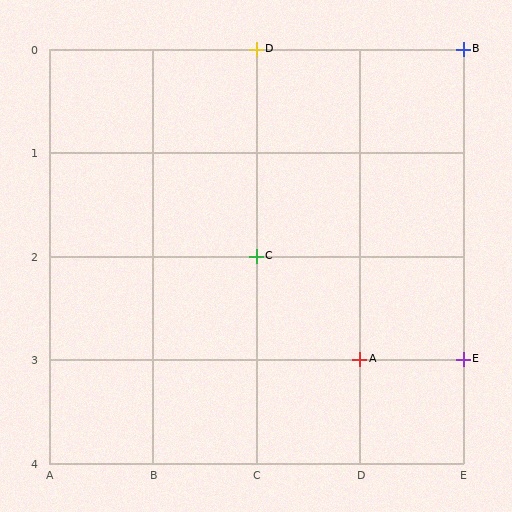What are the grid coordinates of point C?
Point C is at grid coordinates (C, 2).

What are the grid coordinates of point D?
Point D is at grid coordinates (C, 0).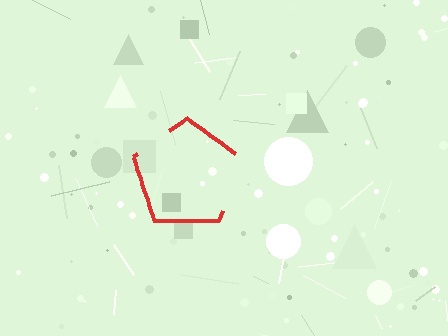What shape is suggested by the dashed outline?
The dashed outline suggests a pentagon.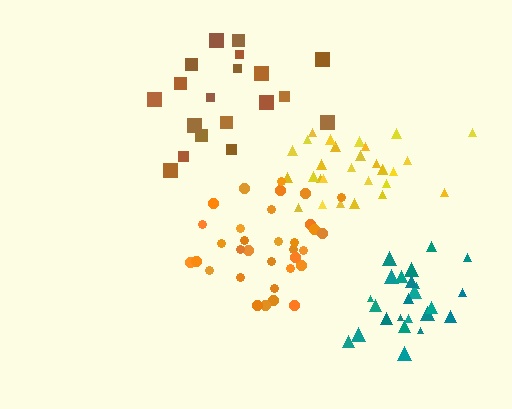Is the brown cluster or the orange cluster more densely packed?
Orange.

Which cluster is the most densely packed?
Teal.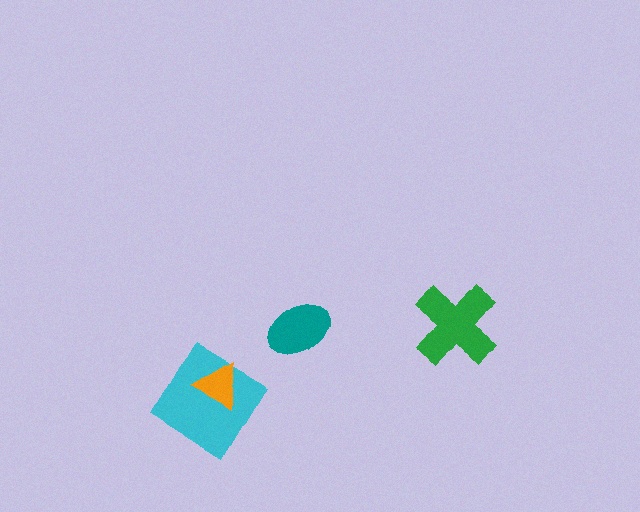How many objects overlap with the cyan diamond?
1 object overlaps with the cyan diamond.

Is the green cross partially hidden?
No, no other shape covers it.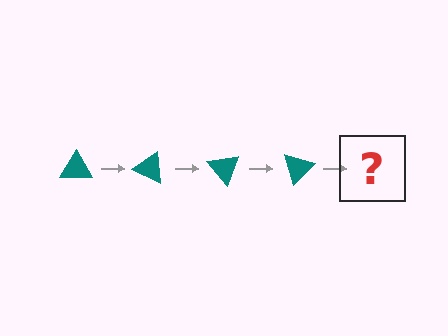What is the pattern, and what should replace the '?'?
The pattern is that the triangle rotates 25 degrees each step. The '?' should be a teal triangle rotated 100 degrees.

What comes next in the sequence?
The next element should be a teal triangle rotated 100 degrees.